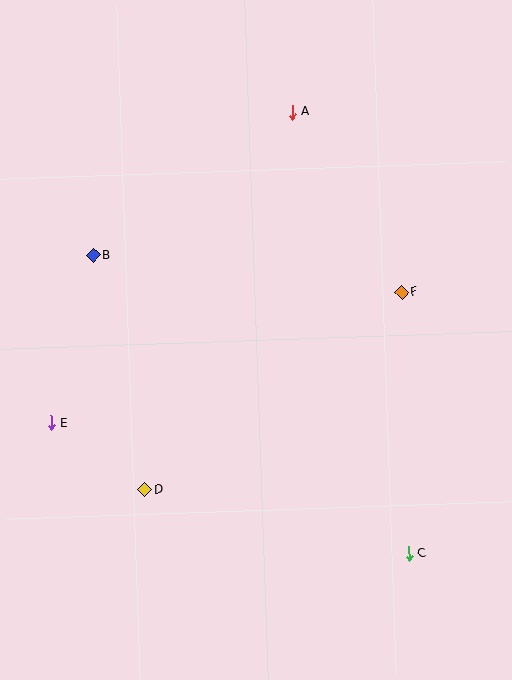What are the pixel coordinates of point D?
Point D is at (145, 490).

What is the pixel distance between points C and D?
The distance between C and D is 271 pixels.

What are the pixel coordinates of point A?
Point A is at (293, 112).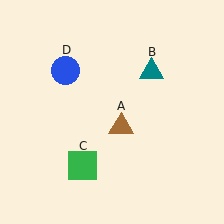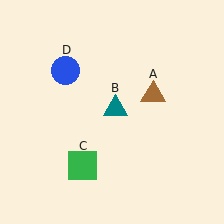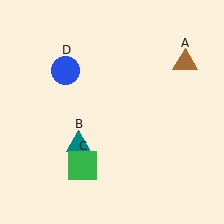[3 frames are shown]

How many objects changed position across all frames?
2 objects changed position: brown triangle (object A), teal triangle (object B).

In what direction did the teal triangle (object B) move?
The teal triangle (object B) moved down and to the left.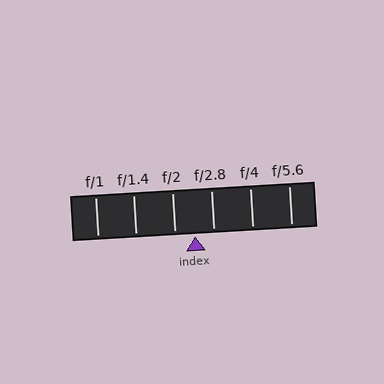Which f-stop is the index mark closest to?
The index mark is closest to f/2.8.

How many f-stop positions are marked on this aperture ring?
There are 6 f-stop positions marked.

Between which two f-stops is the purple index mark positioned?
The index mark is between f/2 and f/2.8.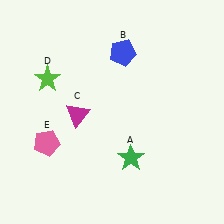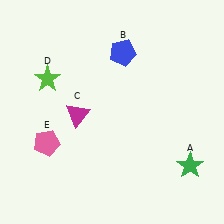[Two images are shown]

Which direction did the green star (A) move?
The green star (A) moved right.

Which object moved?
The green star (A) moved right.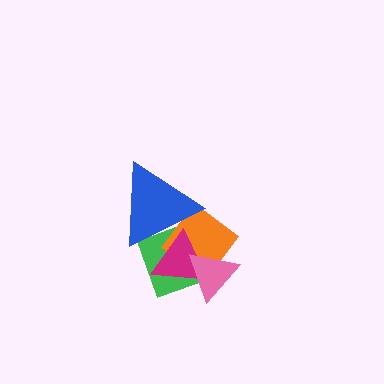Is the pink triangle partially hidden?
No, no other shape covers it.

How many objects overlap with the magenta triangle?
4 objects overlap with the magenta triangle.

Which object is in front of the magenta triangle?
The pink triangle is in front of the magenta triangle.